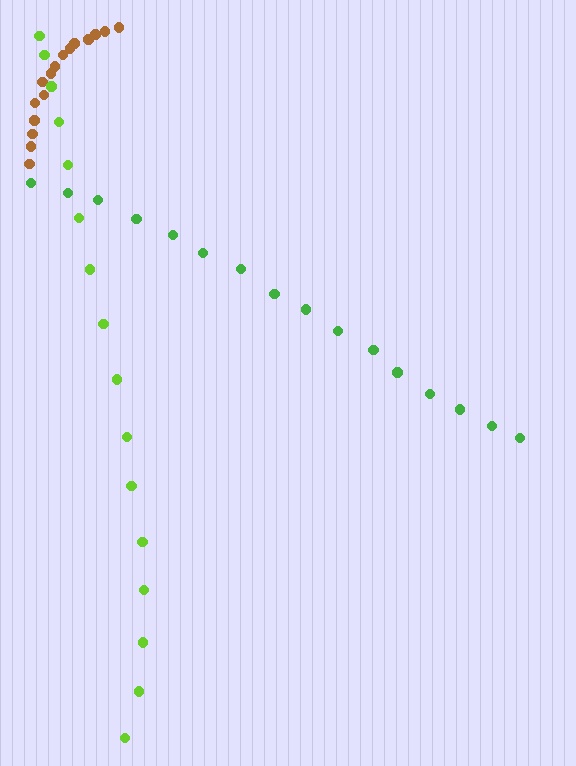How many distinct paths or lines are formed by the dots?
There are 3 distinct paths.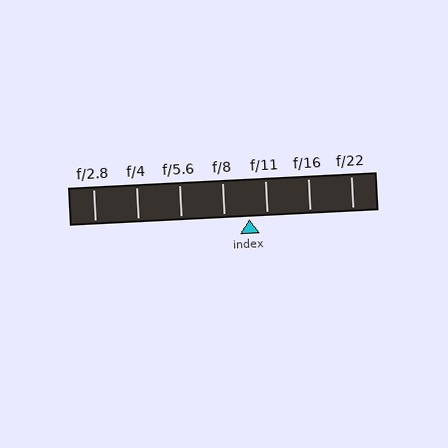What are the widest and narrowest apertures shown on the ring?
The widest aperture shown is f/2.8 and the narrowest is f/22.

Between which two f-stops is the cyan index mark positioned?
The index mark is between f/8 and f/11.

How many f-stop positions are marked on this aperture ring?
There are 7 f-stop positions marked.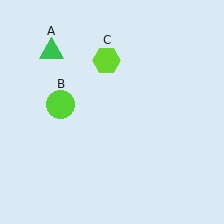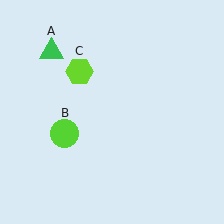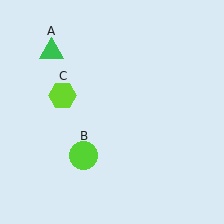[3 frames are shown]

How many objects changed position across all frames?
2 objects changed position: lime circle (object B), lime hexagon (object C).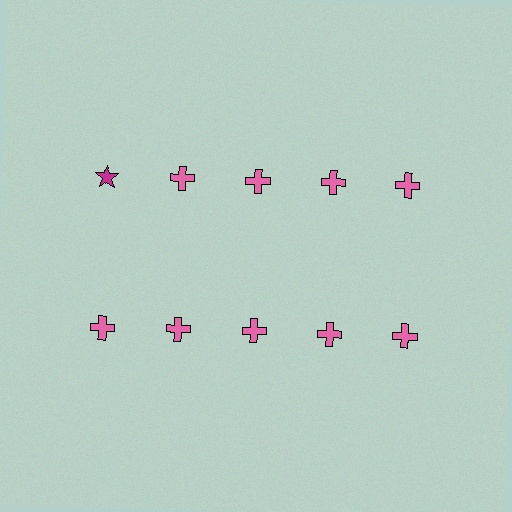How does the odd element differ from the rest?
It differs in both color (magenta instead of pink) and shape (star instead of cross).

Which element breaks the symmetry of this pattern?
The magenta star in the top row, leftmost column breaks the symmetry. All other shapes are pink crosses.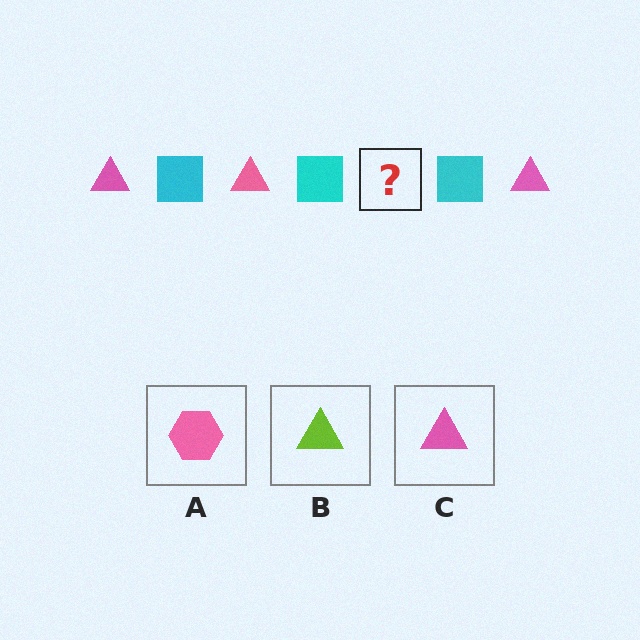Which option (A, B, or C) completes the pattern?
C.